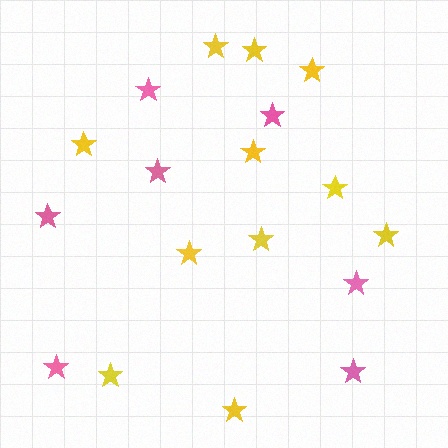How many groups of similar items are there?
There are 2 groups: one group of yellow stars (11) and one group of pink stars (7).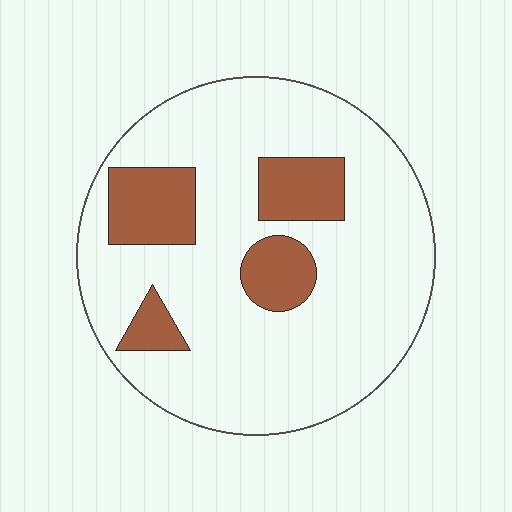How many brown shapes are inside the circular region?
4.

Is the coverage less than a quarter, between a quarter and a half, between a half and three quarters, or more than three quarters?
Less than a quarter.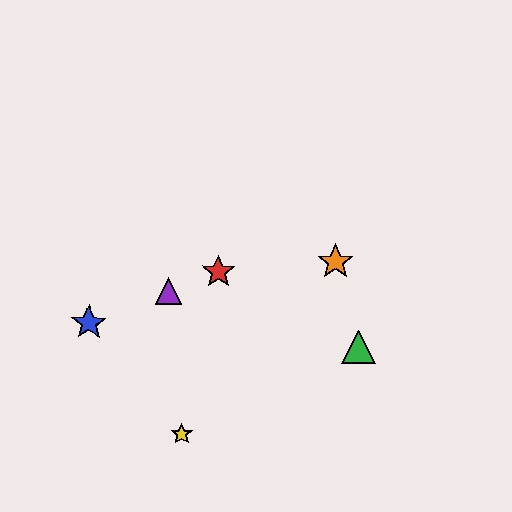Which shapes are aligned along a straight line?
The red star, the blue star, the purple triangle are aligned along a straight line.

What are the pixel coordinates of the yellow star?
The yellow star is at (182, 434).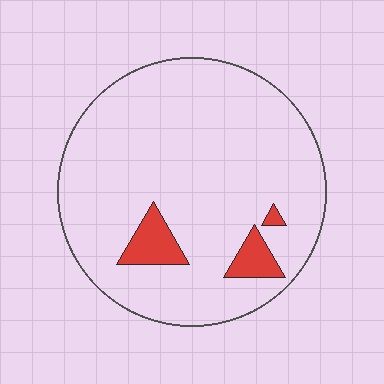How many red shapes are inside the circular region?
3.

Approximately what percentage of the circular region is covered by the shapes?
Approximately 10%.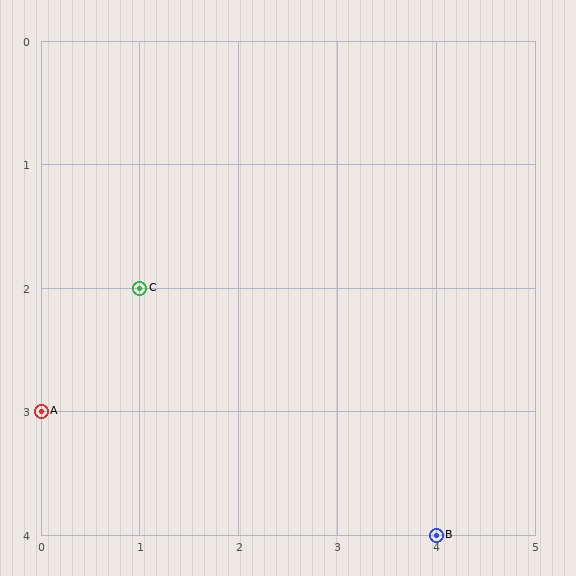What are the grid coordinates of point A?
Point A is at grid coordinates (0, 3).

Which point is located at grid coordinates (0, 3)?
Point A is at (0, 3).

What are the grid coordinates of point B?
Point B is at grid coordinates (4, 4).